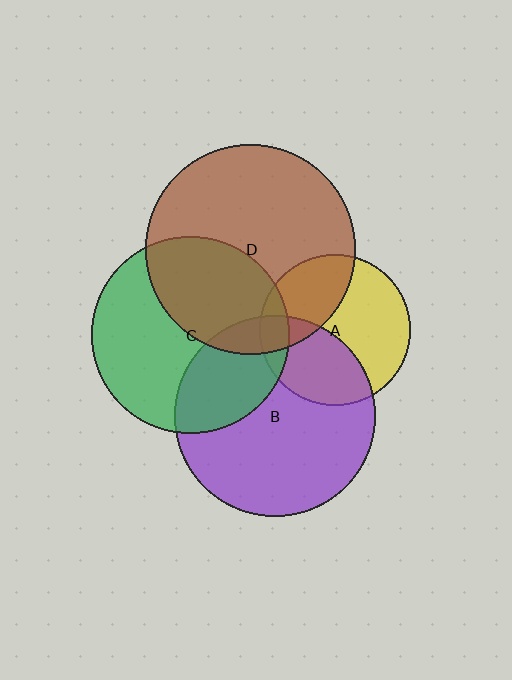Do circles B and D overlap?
Yes.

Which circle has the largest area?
Circle D (brown).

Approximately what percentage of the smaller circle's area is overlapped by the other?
Approximately 10%.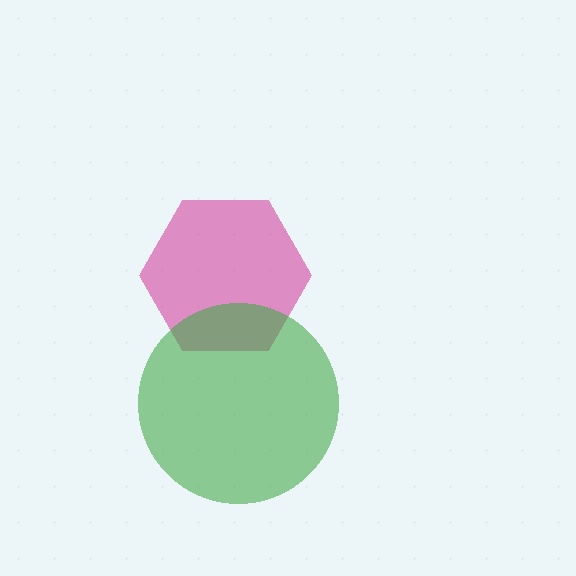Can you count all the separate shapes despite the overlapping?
Yes, there are 2 separate shapes.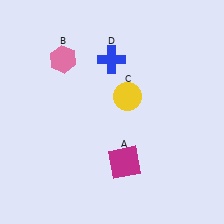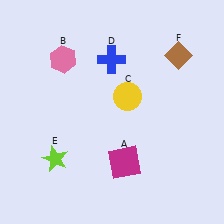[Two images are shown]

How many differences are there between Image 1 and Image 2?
There are 2 differences between the two images.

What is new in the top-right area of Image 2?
A brown diamond (F) was added in the top-right area of Image 2.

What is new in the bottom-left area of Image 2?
A lime star (E) was added in the bottom-left area of Image 2.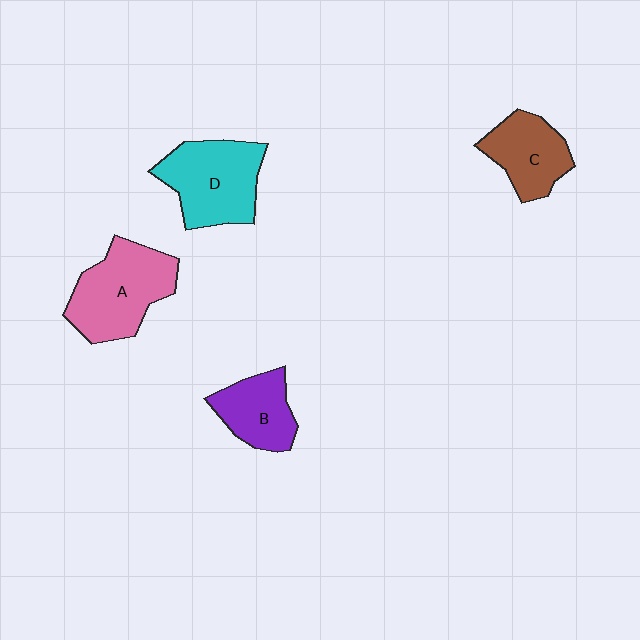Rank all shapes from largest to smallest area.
From largest to smallest: A (pink), D (cyan), C (brown), B (purple).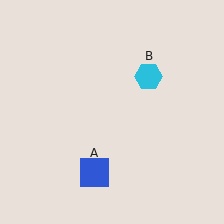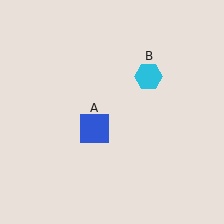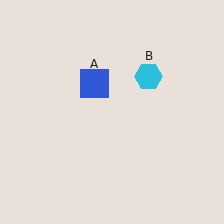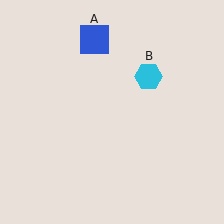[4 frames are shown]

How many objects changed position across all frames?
1 object changed position: blue square (object A).